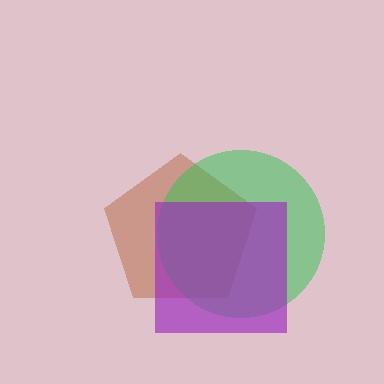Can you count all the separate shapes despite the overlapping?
Yes, there are 3 separate shapes.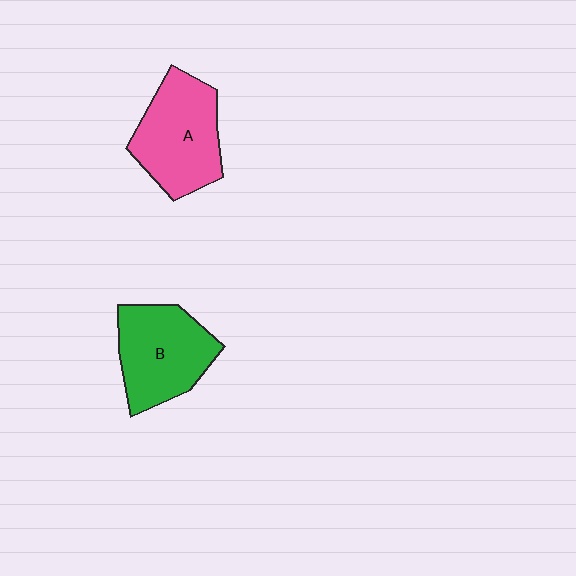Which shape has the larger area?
Shape A (pink).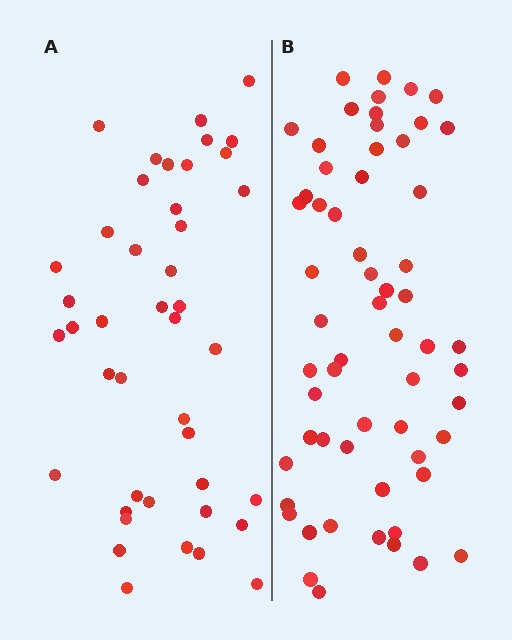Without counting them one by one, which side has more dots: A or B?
Region B (the right region) has more dots.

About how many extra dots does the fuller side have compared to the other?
Region B has approximately 15 more dots than region A.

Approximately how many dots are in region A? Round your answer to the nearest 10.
About 40 dots. (The exact count is 43, which rounds to 40.)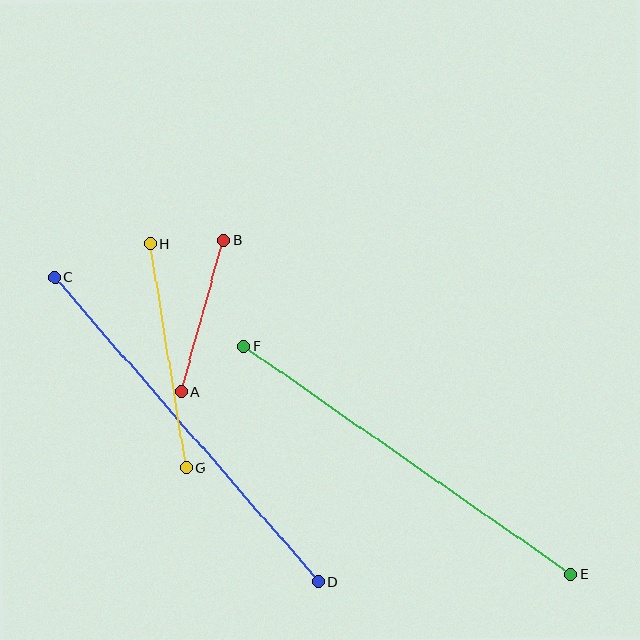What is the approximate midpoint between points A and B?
The midpoint is at approximately (203, 316) pixels.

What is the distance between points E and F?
The distance is approximately 399 pixels.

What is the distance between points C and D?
The distance is approximately 402 pixels.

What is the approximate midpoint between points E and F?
The midpoint is at approximately (408, 460) pixels.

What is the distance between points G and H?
The distance is approximately 226 pixels.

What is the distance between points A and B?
The distance is approximately 157 pixels.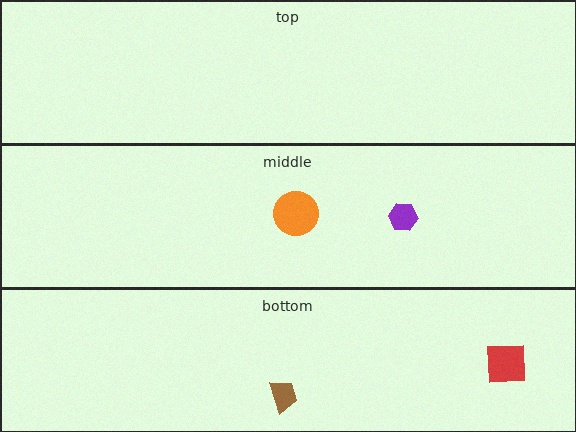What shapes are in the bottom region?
The red square, the brown trapezoid.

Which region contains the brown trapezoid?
The bottom region.